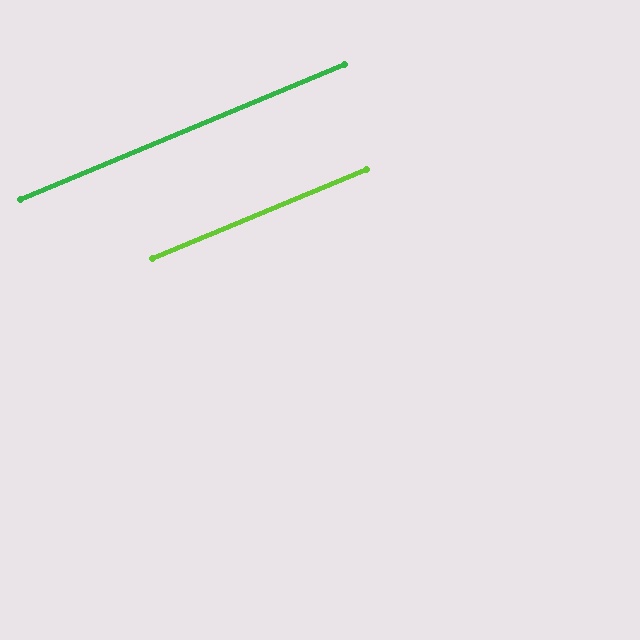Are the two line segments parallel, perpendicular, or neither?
Parallel — their directions differ by only 0.0°.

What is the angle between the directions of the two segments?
Approximately 0 degrees.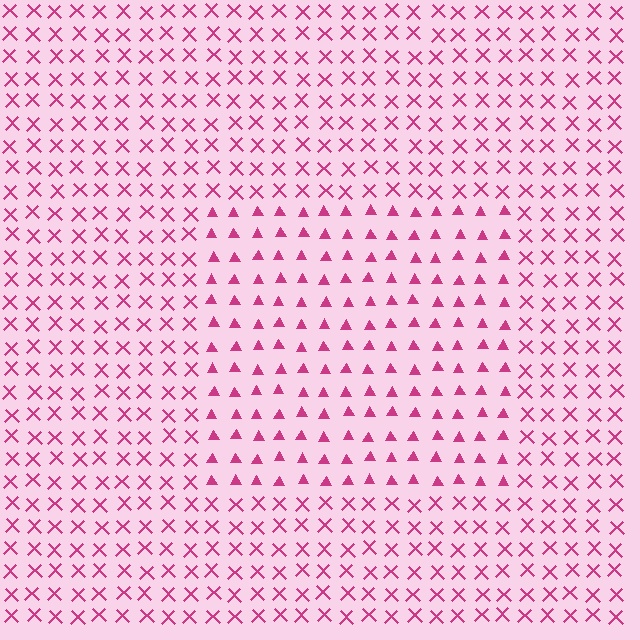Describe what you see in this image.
The image is filled with small magenta elements arranged in a uniform grid. A rectangle-shaped region contains triangles, while the surrounding area contains X marks. The boundary is defined purely by the change in element shape.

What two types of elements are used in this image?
The image uses triangles inside the rectangle region and X marks outside it.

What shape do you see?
I see a rectangle.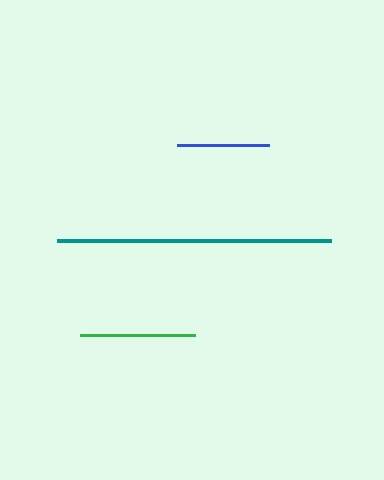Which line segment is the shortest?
The blue line is the shortest at approximately 92 pixels.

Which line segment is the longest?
The teal line is the longest at approximately 274 pixels.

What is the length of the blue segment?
The blue segment is approximately 92 pixels long.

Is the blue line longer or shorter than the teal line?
The teal line is longer than the blue line.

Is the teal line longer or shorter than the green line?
The teal line is longer than the green line.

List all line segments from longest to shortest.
From longest to shortest: teal, green, blue.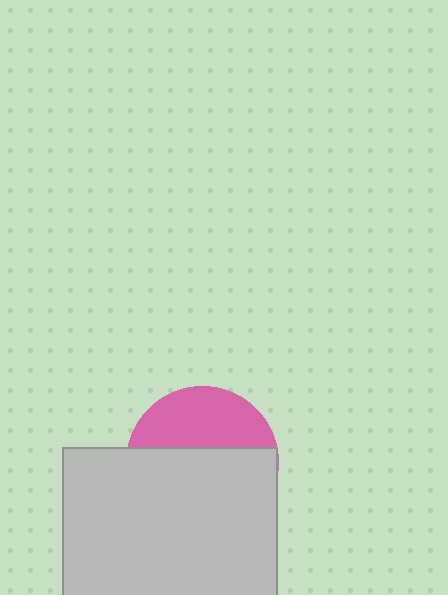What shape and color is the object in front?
The object in front is a light gray rectangle.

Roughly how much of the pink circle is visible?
A small part of it is visible (roughly 38%).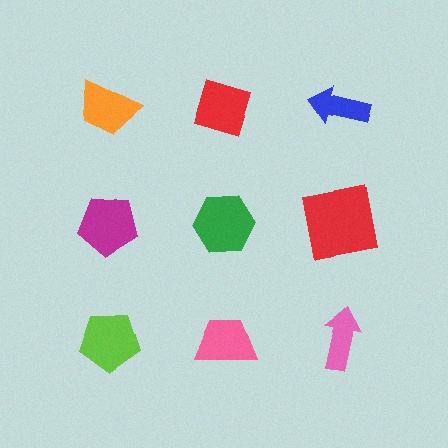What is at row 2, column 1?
A magenta pentagon.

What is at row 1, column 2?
A red diamond.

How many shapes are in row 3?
3 shapes.